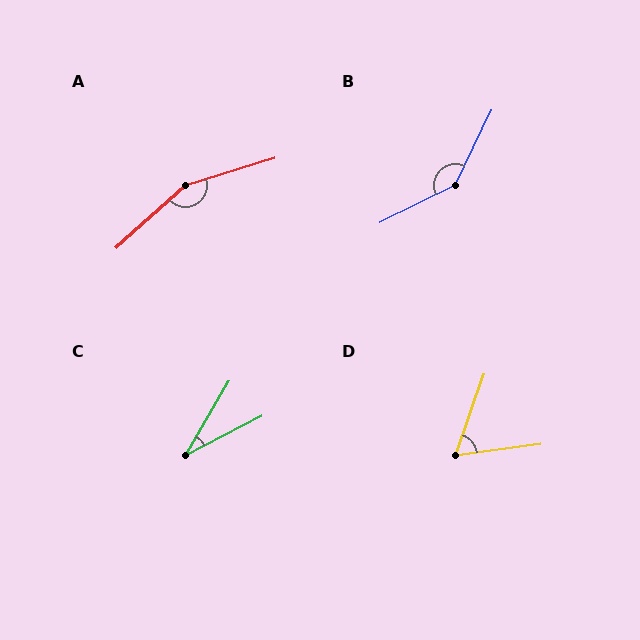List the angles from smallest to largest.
C (33°), D (63°), B (142°), A (155°).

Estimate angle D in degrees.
Approximately 63 degrees.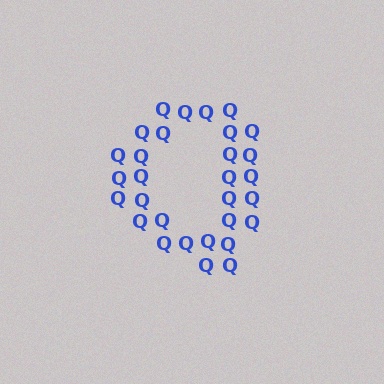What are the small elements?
The small elements are letter Q's.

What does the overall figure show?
The overall figure shows the letter Q.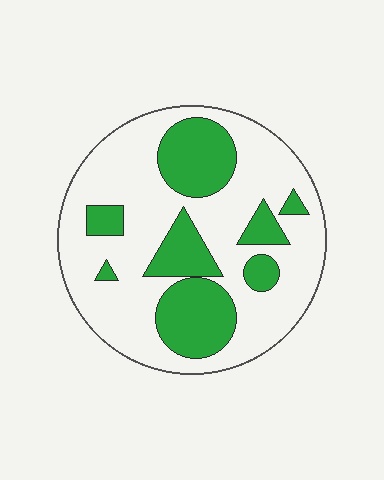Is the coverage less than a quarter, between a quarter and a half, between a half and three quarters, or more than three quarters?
Between a quarter and a half.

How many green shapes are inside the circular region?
8.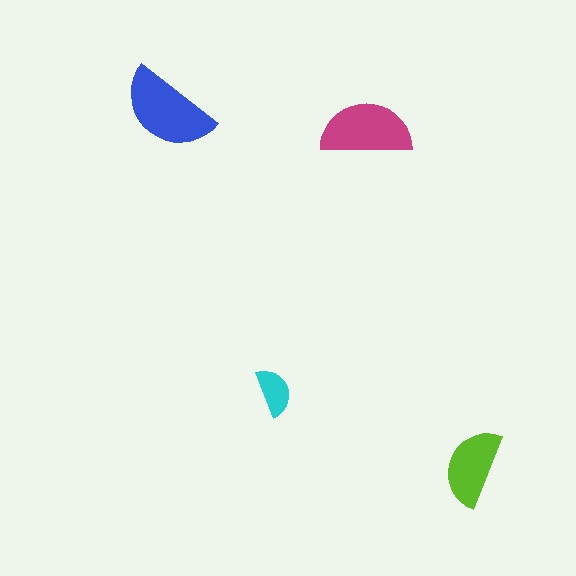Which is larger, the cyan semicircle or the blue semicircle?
The blue one.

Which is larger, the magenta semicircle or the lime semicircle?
The magenta one.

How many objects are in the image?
There are 4 objects in the image.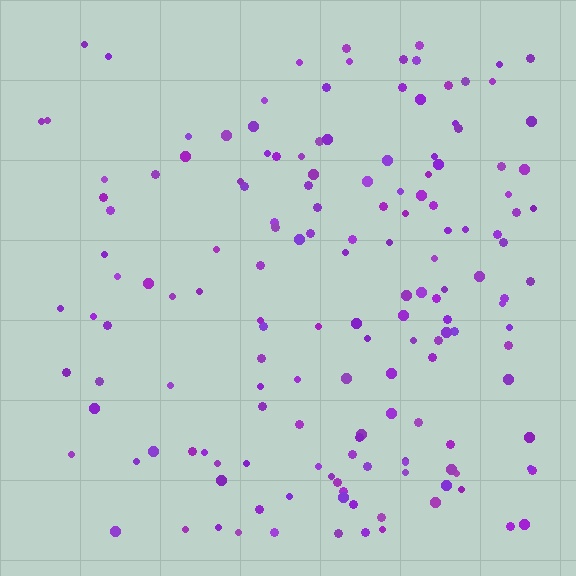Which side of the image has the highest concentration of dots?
The right.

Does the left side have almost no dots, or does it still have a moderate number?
Still a moderate number, just noticeably fewer than the right.